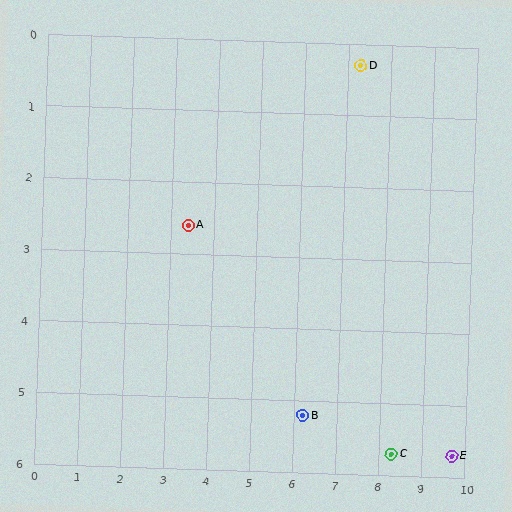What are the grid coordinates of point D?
Point D is at approximately (7.3, 0.3).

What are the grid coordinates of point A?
Point A is at approximately (3.4, 2.6).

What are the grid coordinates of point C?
Point C is at approximately (8.3, 5.7).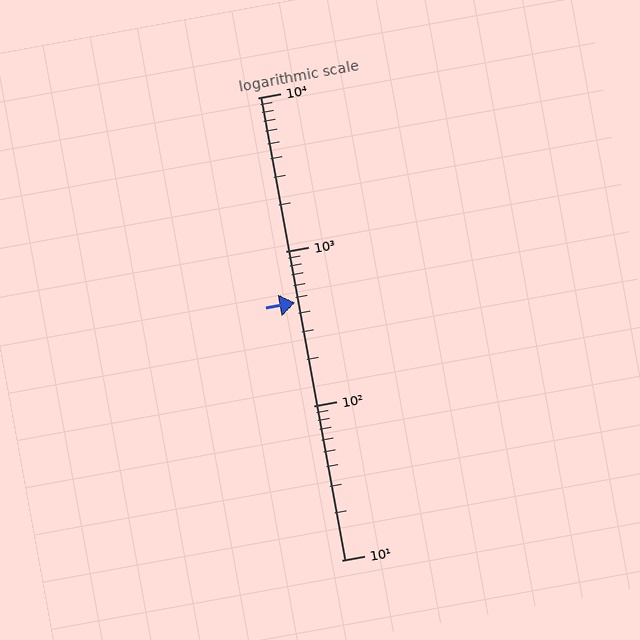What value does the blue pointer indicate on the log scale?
The pointer indicates approximately 470.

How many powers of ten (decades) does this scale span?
The scale spans 3 decades, from 10 to 10000.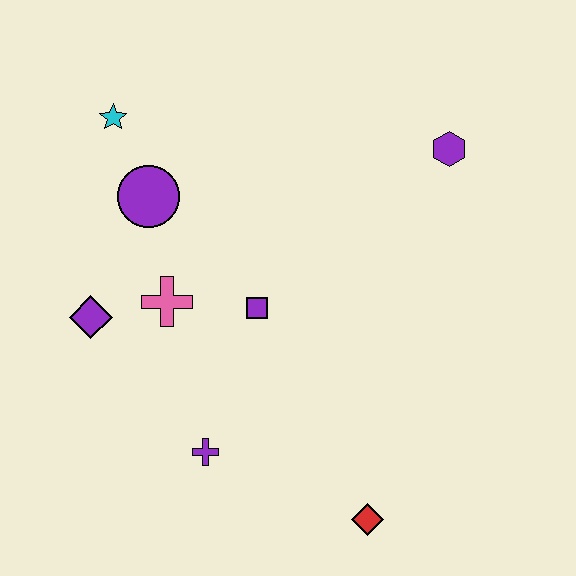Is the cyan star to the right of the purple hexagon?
No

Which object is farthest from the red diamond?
The cyan star is farthest from the red diamond.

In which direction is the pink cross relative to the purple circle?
The pink cross is below the purple circle.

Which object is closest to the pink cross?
The purple diamond is closest to the pink cross.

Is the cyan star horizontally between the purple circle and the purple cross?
No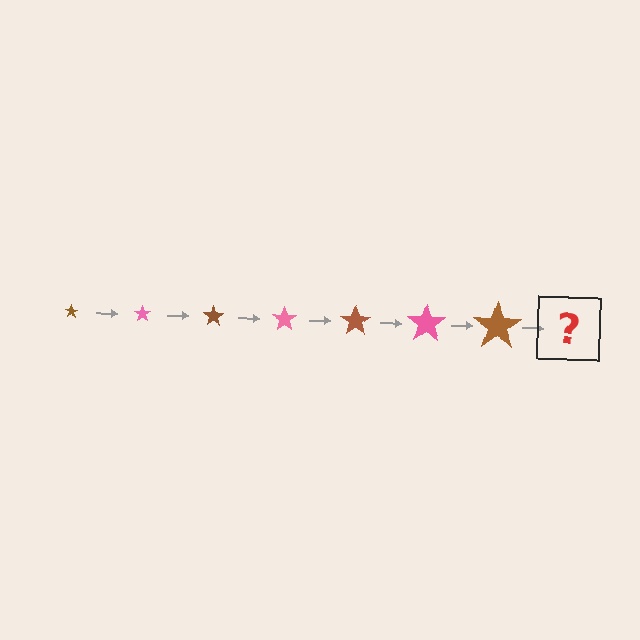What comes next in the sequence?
The next element should be a pink star, larger than the previous one.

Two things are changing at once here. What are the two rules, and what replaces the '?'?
The two rules are that the star grows larger each step and the color cycles through brown and pink. The '?' should be a pink star, larger than the previous one.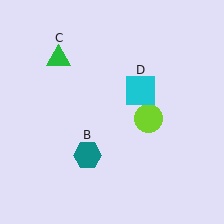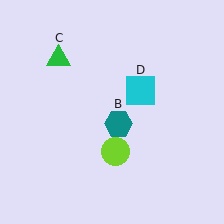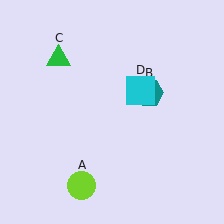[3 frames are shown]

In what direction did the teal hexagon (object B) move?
The teal hexagon (object B) moved up and to the right.